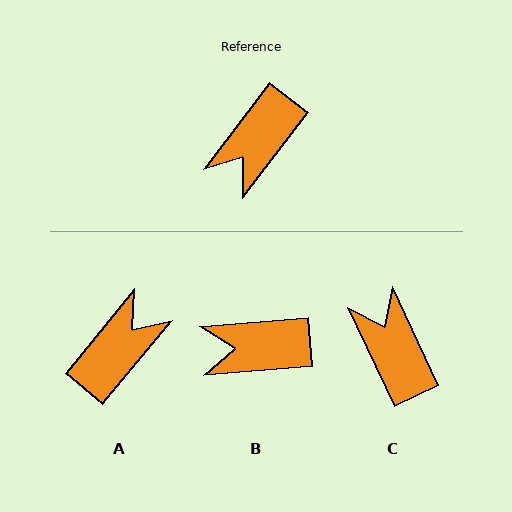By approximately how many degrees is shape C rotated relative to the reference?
Approximately 117 degrees clockwise.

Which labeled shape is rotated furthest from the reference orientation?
A, about 178 degrees away.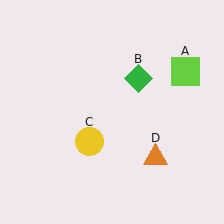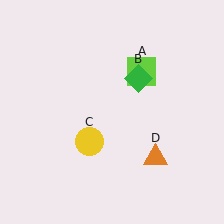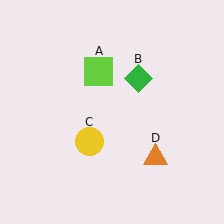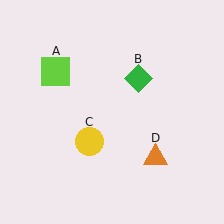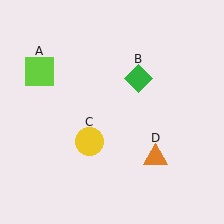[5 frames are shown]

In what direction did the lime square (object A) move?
The lime square (object A) moved left.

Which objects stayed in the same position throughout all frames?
Green diamond (object B) and yellow circle (object C) and orange triangle (object D) remained stationary.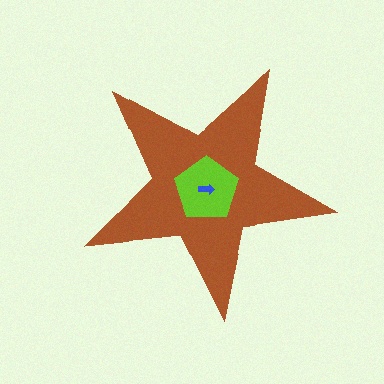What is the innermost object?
The blue arrow.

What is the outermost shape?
The brown star.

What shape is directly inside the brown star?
The lime pentagon.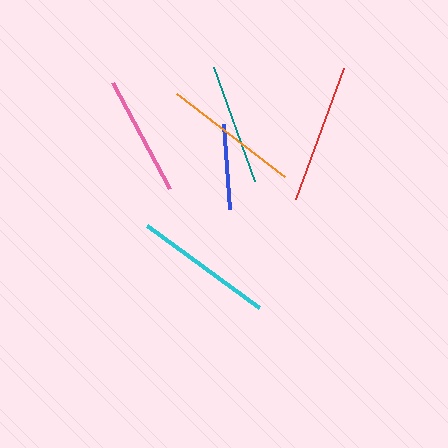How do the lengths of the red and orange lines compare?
The red and orange lines are approximately the same length.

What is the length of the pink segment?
The pink segment is approximately 120 pixels long.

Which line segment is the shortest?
The blue line is the shortest at approximately 85 pixels.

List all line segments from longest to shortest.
From longest to shortest: red, cyan, orange, teal, pink, blue.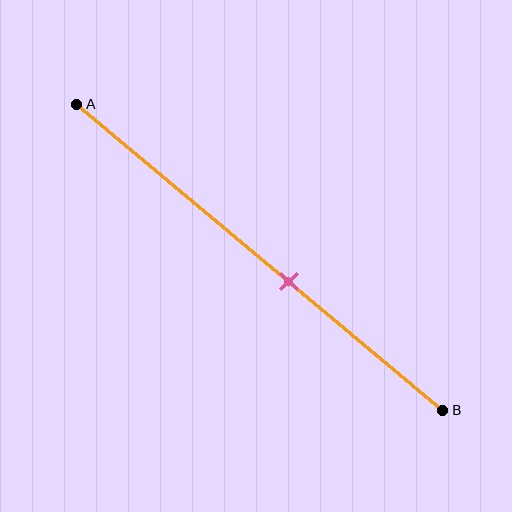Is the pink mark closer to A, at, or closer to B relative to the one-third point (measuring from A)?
The pink mark is closer to point B than the one-third point of segment AB.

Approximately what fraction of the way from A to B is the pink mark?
The pink mark is approximately 60% of the way from A to B.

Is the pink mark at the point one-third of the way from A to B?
No, the mark is at about 60% from A, not at the 33% one-third point.